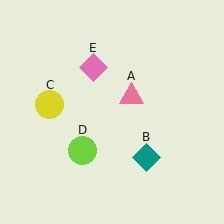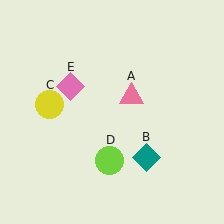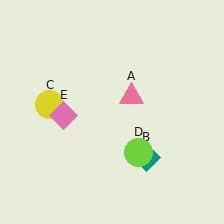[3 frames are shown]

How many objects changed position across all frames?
2 objects changed position: lime circle (object D), pink diamond (object E).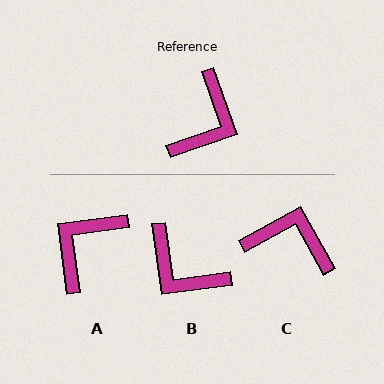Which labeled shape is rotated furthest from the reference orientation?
A, about 168 degrees away.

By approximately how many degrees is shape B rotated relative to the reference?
Approximately 102 degrees clockwise.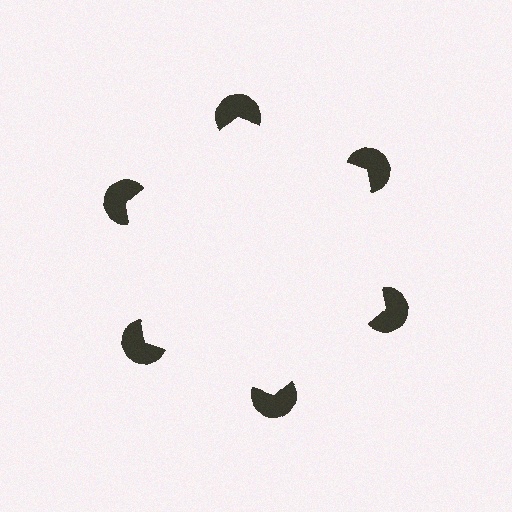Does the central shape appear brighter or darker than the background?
It typically appears slightly brighter than the background, even though no actual brightness change is drawn.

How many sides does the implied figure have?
6 sides.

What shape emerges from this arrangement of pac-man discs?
An illusory hexagon — its edges are inferred from the aligned wedge cuts in the pac-man discs, not physically drawn.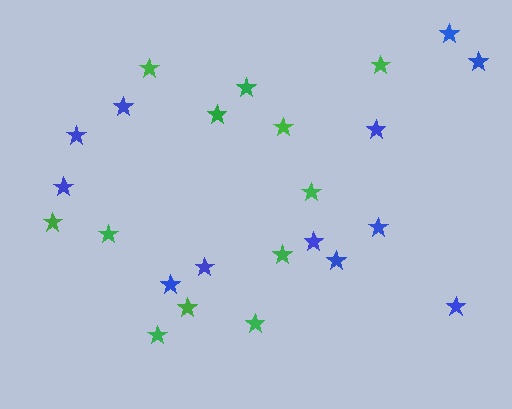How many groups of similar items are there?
There are 2 groups: one group of green stars (12) and one group of blue stars (12).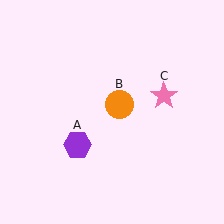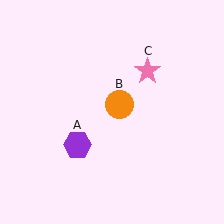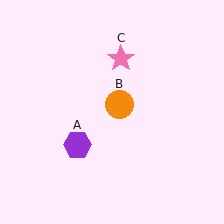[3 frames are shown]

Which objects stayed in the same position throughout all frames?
Purple hexagon (object A) and orange circle (object B) remained stationary.